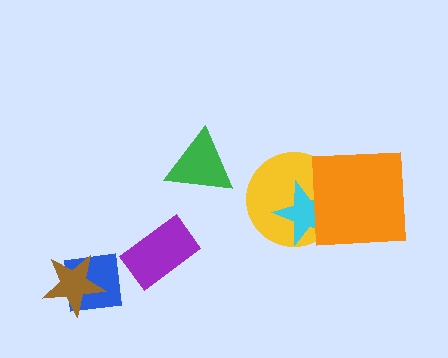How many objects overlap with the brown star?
1 object overlaps with the brown star.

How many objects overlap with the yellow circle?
2 objects overlap with the yellow circle.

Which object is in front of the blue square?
The brown star is in front of the blue square.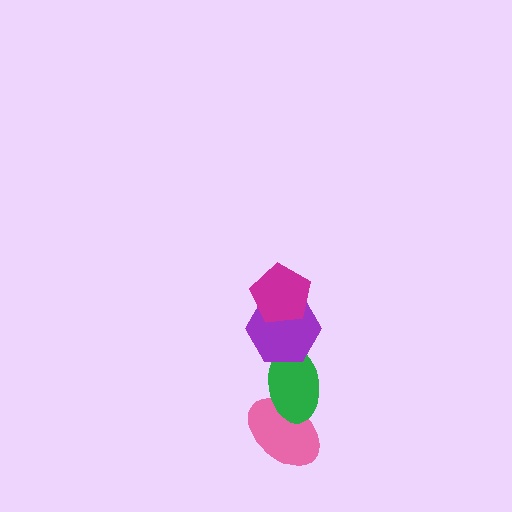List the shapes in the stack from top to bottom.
From top to bottom: the magenta pentagon, the purple hexagon, the green ellipse, the pink ellipse.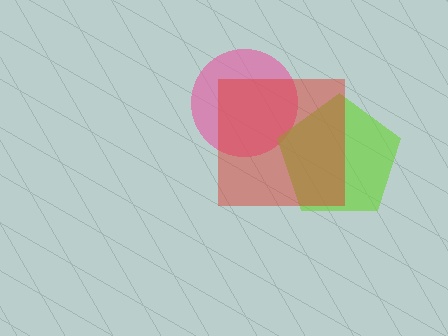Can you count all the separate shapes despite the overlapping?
Yes, there are 3 separate shapes.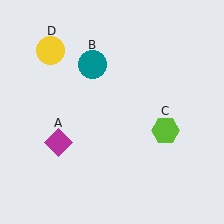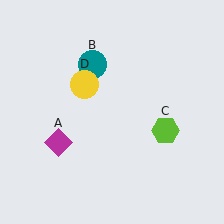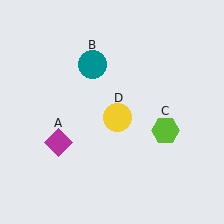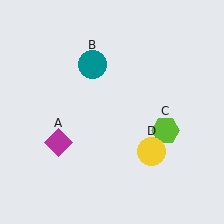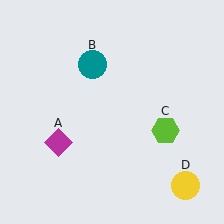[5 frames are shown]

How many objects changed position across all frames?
1 object changed position: yellow circle (object D).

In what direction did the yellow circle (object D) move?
The yellow circle (object D) moved down and to the right.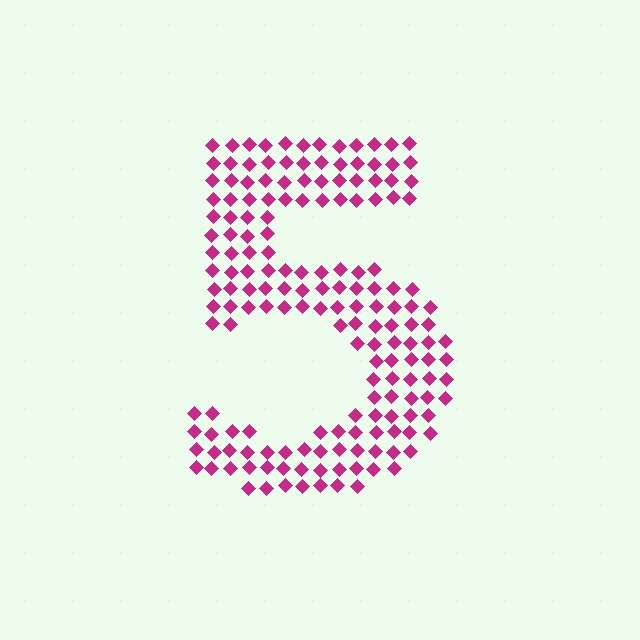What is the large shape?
The large shape is the digit 5.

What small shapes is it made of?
It is made of small diamonds.